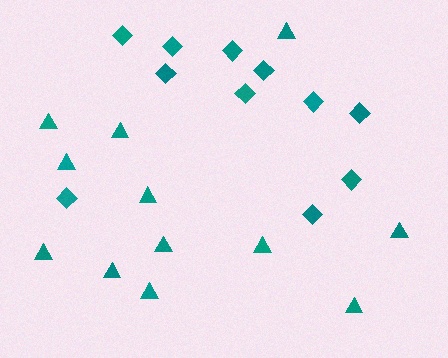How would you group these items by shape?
There are 2 groups: one group of triangles (12) and one group of diamonds (11).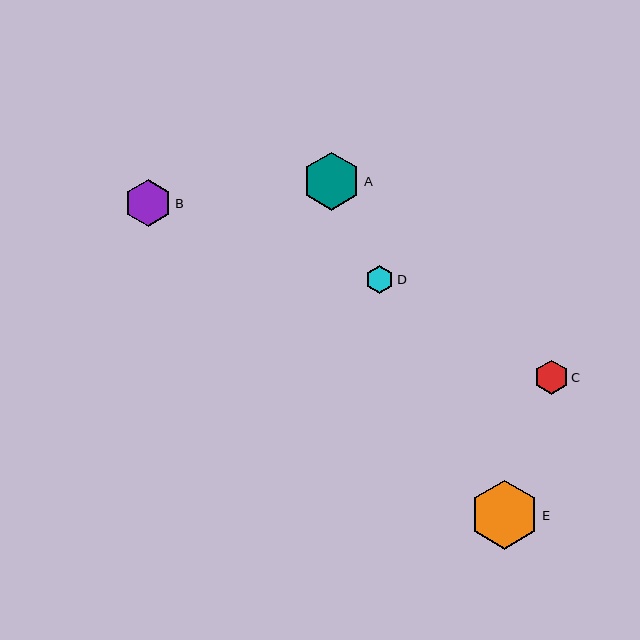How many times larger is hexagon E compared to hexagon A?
Hexagon E is approximately 1.2 times the size of hexagon A.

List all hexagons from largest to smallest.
From largest to smallest: E, A, B, C, D.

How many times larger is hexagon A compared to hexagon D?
Hexagon A is approximately 2.1 times the size of hexagon D.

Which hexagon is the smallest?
Hexagon D is the smallest with a size of approximately 28 pixels.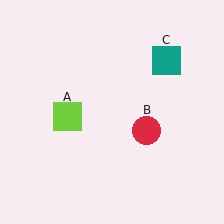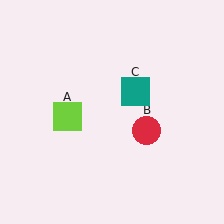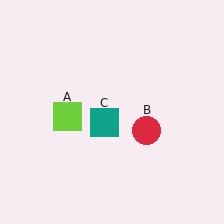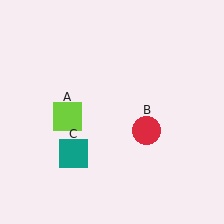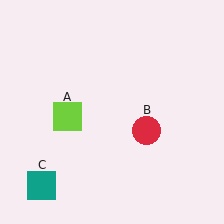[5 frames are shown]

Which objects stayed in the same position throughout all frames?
Lime square (object A) and red circle (object B) remained stationary.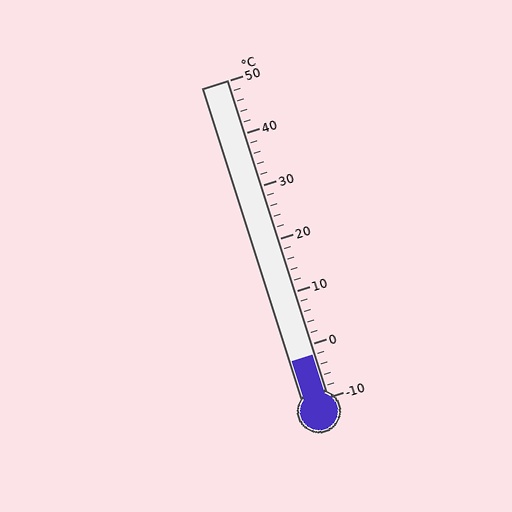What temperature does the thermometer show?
The thermometer shows approximately -2°C.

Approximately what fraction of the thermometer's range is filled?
The thermometer is filled to approximately 15% of its range.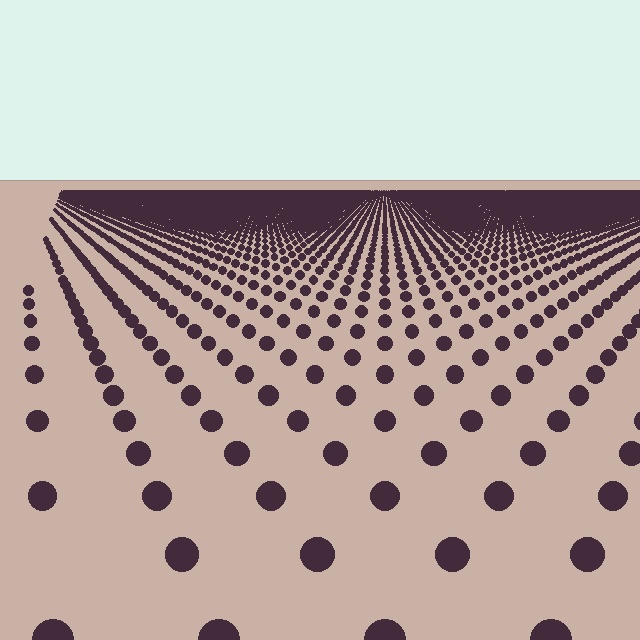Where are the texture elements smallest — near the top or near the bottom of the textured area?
Near the top.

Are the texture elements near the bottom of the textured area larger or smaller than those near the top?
Larger. Near the bottom, elements are closer to the viewer and appear at a bigger on-screen size.